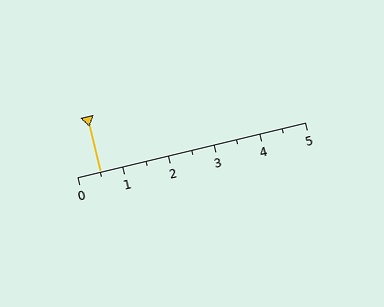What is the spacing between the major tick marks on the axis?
The major ticks are spaced 1 apart.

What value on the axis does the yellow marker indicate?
The marker indicates approximately 0.5.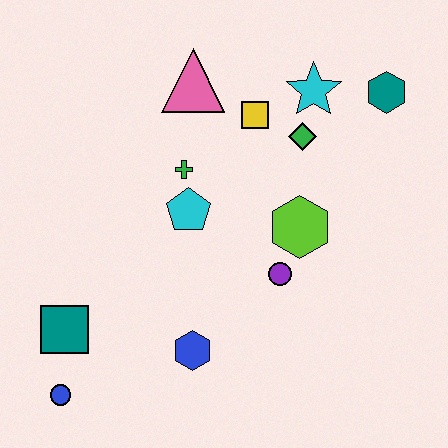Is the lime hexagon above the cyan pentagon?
No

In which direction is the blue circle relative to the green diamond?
The blue circle is below the green diamond.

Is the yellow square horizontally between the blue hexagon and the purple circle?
Yes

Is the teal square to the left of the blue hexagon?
Yes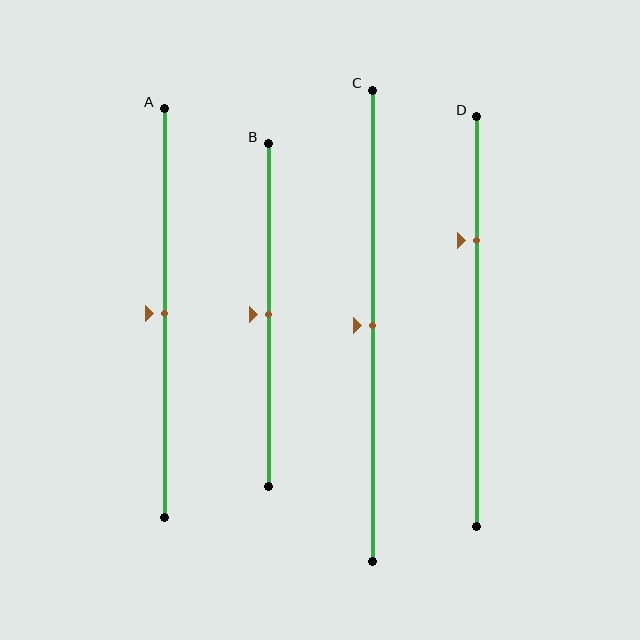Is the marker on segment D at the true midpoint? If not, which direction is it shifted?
No, the marker on segment D is shifted upward by about 20% of the segment length.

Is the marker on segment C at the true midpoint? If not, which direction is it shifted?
Yes, the marker on segment C is at the true midpoint.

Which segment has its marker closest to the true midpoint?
Segment A has its marker closest to the true midpoint.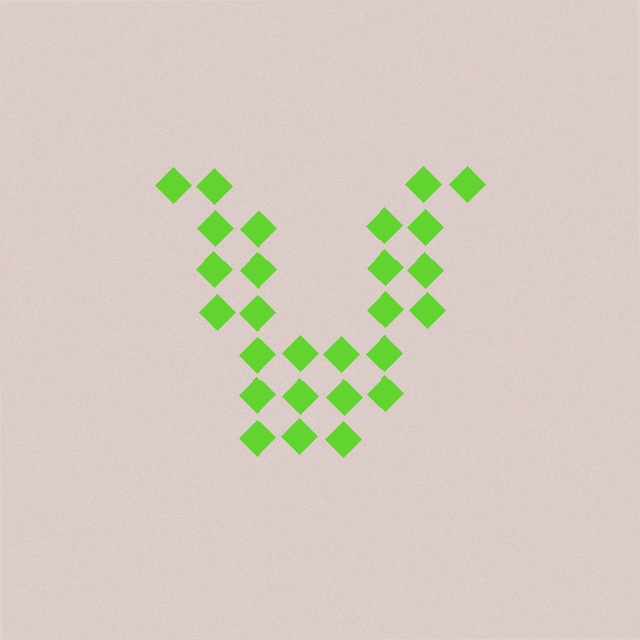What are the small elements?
The small elements are diamonds.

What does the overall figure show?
The overall figure shows the letter V.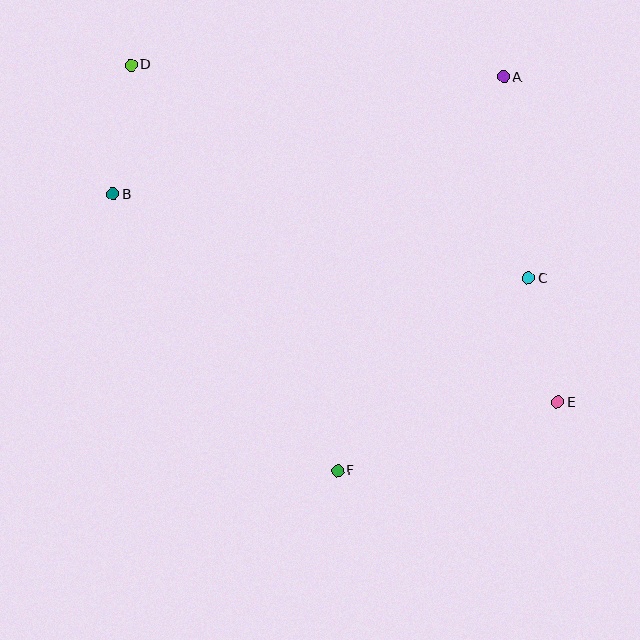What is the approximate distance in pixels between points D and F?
The distance between D and F is approximately 455 pixels.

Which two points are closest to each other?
Points C and E are closest to each other.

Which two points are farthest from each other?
Points D and E are farthest from each other.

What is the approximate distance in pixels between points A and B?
The distance between A and B is approximately 408 pixels.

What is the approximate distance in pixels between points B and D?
The distance between B and D is approximately 130 pixels.